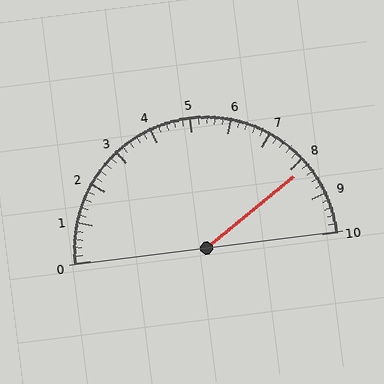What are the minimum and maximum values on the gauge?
The gauge ranges from 0 to 10.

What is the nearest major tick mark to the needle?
The nearest major tick mark is 8.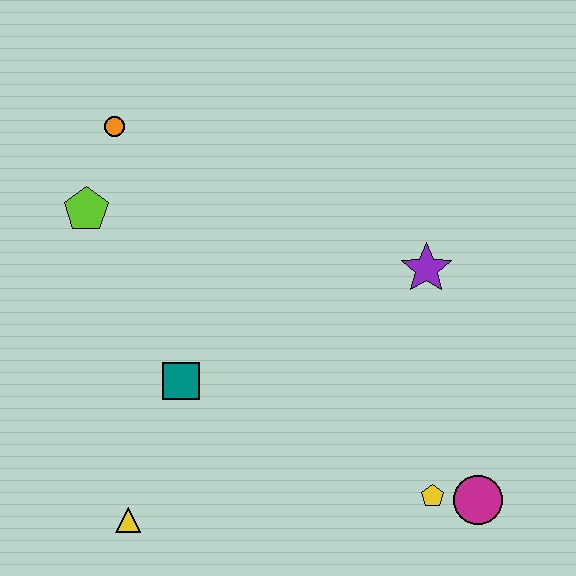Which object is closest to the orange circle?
The lime pentagon is closest to the orange circle.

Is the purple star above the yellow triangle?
Yes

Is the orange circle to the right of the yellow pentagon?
No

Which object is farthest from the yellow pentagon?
The orange circle is farthest from the yellow pentagon.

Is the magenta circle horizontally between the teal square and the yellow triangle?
No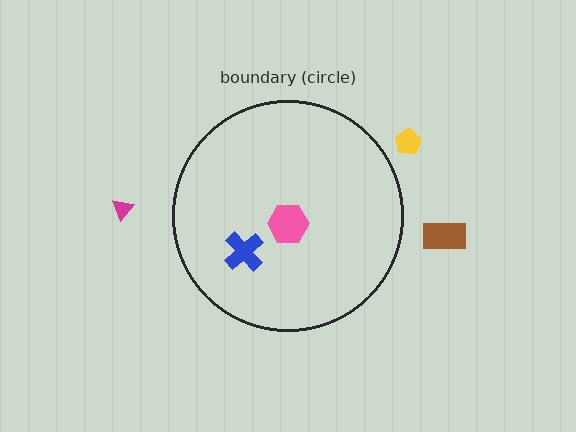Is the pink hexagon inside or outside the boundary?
Inside.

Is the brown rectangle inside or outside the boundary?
Outside.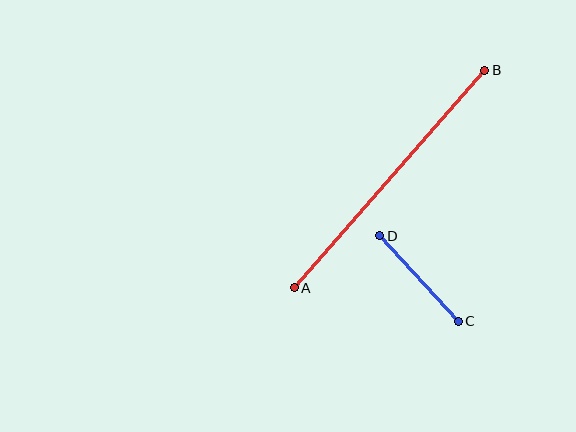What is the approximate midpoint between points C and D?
The midpoint is at approximately (419, 279) pixels.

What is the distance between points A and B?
The distance is approximately 289 pixels.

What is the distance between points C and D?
The distance is approximately 116 pixels.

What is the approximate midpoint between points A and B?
The midpoint is at approximately (390, 179) pixels.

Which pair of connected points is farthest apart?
Points A and B are farthest apart.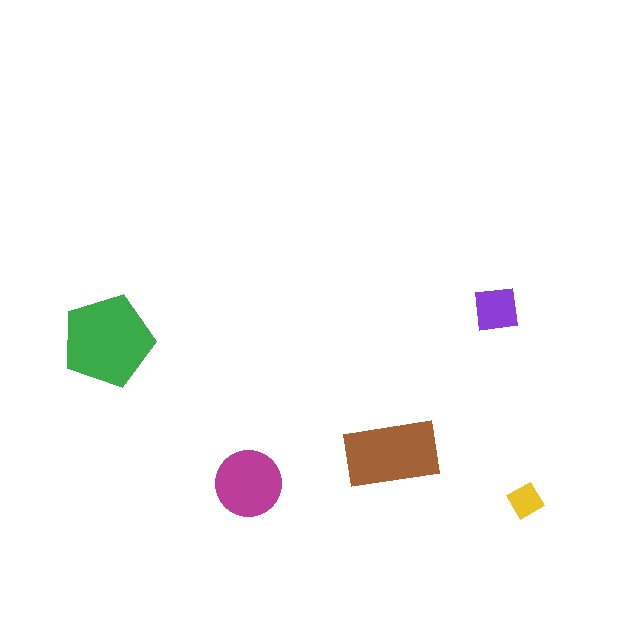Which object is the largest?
The green pentagon.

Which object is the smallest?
The yellow diamond.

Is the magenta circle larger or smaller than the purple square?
Larger.